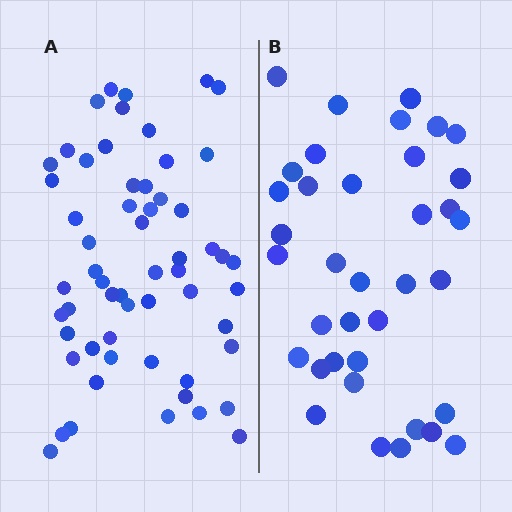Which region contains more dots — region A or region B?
Region A (the left region) has more dots.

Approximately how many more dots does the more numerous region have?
Region A has approximately 20 more dots than region B.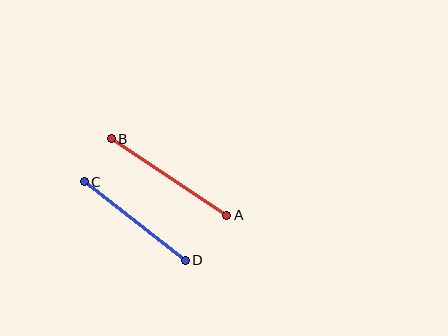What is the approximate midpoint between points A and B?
The midpoint is at approximately (169, 177) pixels.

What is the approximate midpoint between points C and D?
The midpoint is at approximately (135, 221) pixels.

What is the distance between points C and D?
The distance is approximately 128 pixels.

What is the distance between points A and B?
The distance is approximately 138 pixels.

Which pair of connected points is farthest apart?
Points A and B are farthest apart.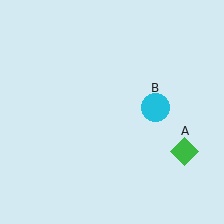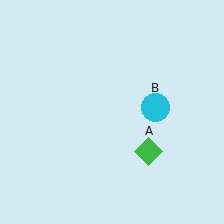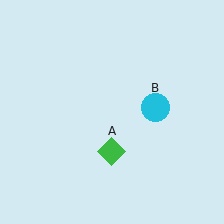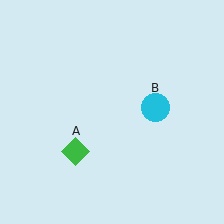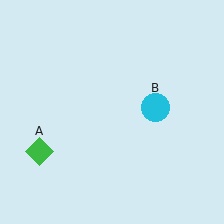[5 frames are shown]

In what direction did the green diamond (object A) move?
The green diamond (object A) moved left.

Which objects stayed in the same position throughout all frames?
Cyan circle (object B) remained stationary.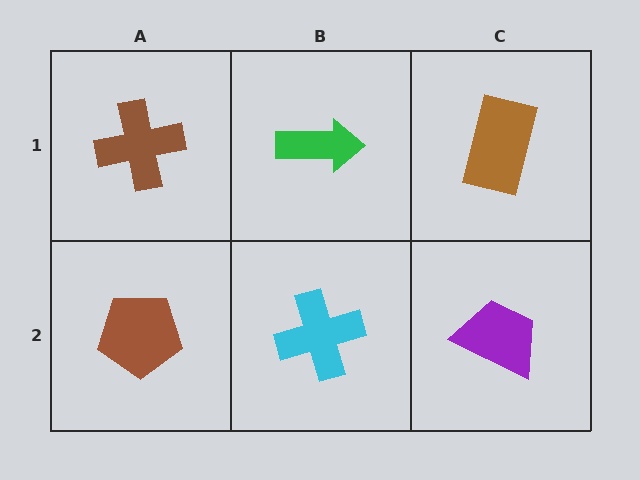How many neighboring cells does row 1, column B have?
3.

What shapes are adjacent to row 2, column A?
A brown cross (row 1, column A), a cyan cross (row 2, column B).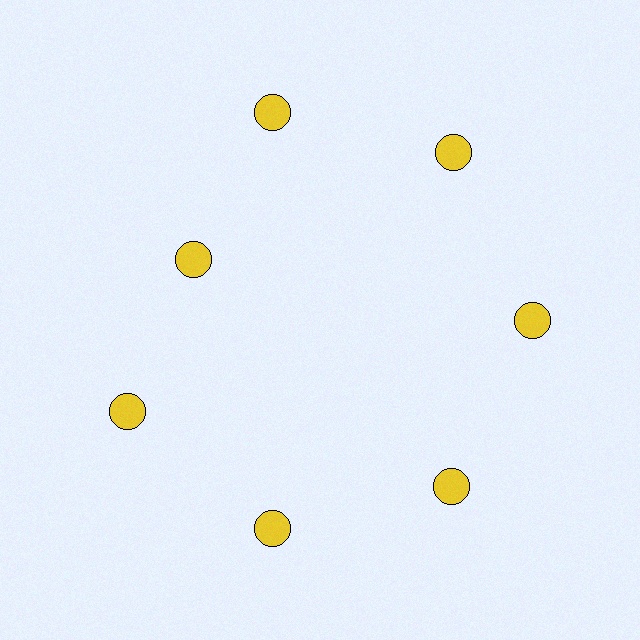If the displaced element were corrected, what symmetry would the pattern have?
It would have 7-fold rotational symmetry — the pattern would map onto itself every 51 degrees.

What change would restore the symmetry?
The symmetry would be restored by moving it outward, back onto the ring so that all 7 circles sit at equal angles and equal distance from the center.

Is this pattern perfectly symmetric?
No. The 7 yellow circles are arranged in a ring, but one element near the 10 o'clock position is pulled inward toward the center, breaking the 7-fold rotational symmetry.